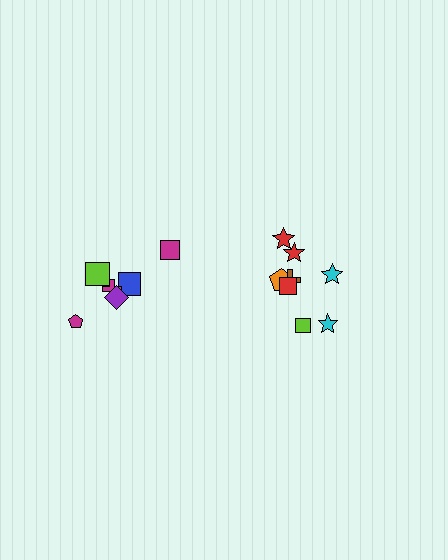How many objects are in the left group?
There are 6 objects.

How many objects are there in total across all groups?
There are 14 objects.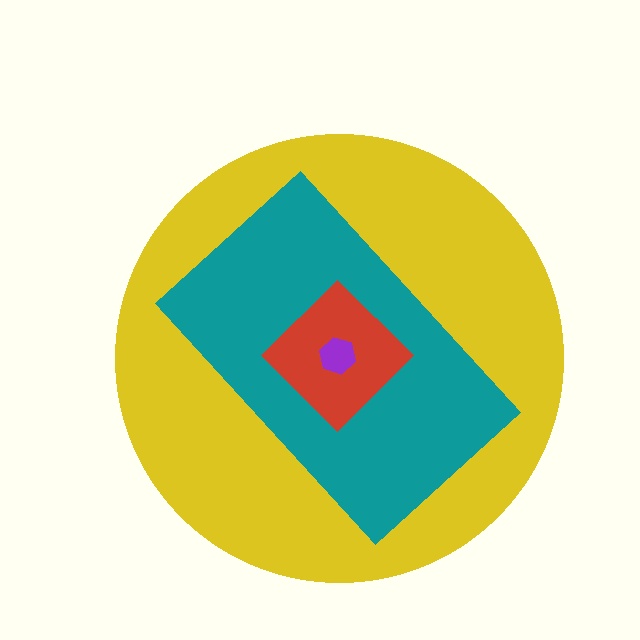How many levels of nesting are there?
4.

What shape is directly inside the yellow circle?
The teal rectangle.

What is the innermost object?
The purple hexagon.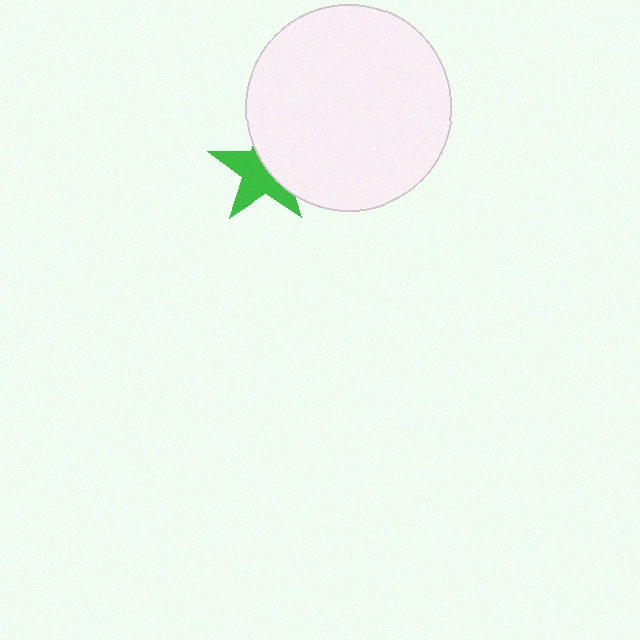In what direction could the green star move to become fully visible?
The green star could move left. That would shift it out from behind the white circle entirely.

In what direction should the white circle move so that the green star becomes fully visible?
The white circle should move right. That is the shortest direction to clear the overlap and leave the green star fully visible.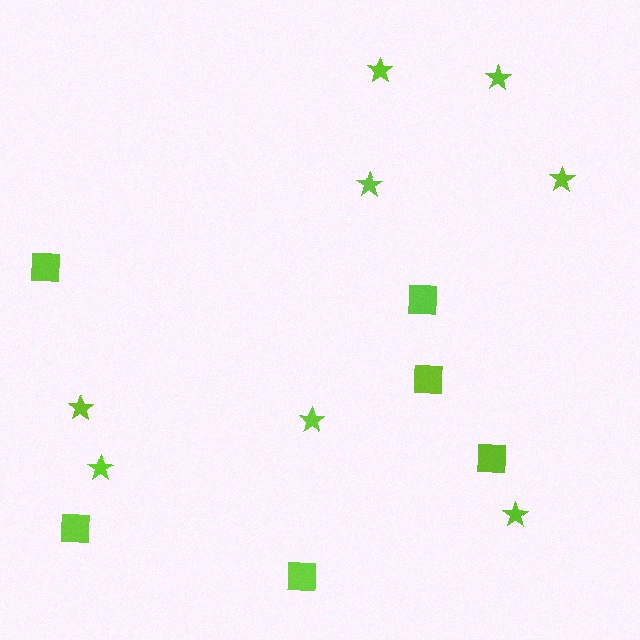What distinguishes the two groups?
There are 2 groups: one group of squares (6) and one group of stars (8).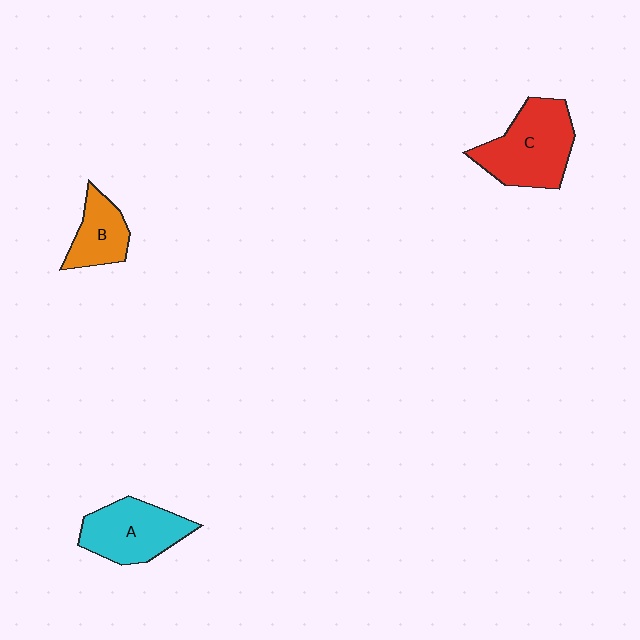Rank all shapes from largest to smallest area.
From largest to smallest: C (red), A (cyan), B (orange).